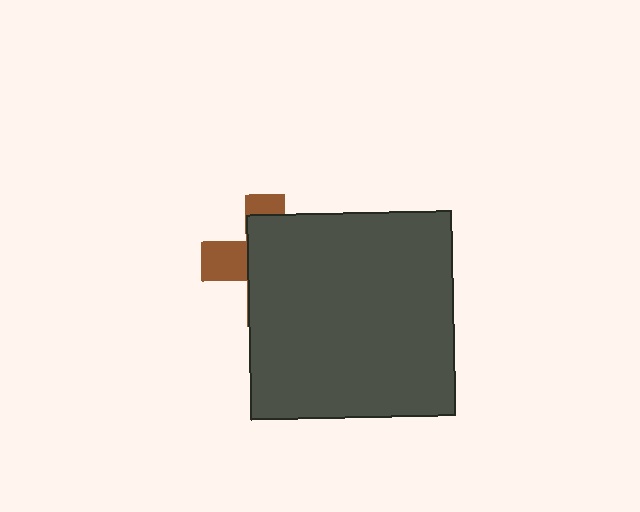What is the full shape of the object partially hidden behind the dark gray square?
The partially hidden object is a brown cross.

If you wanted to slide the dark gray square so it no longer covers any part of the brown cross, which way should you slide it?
Slide it right — that is the most direct way to separate the two shapes.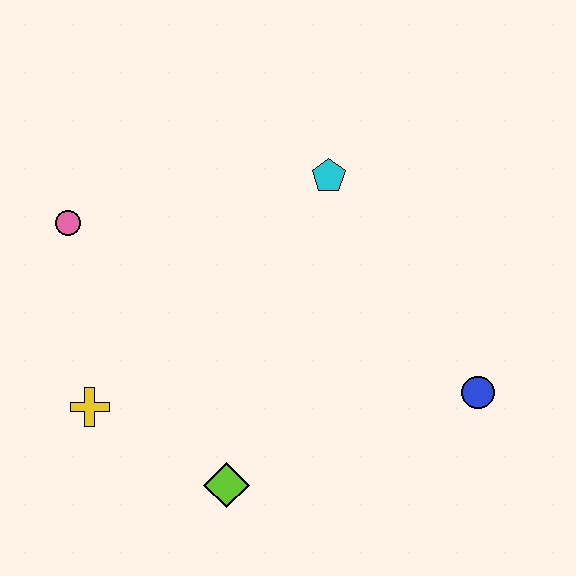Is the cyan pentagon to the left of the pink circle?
No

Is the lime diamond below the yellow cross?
Yes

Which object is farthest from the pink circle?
The blue circle is farthest from the pink circle.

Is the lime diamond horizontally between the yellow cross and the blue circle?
Yes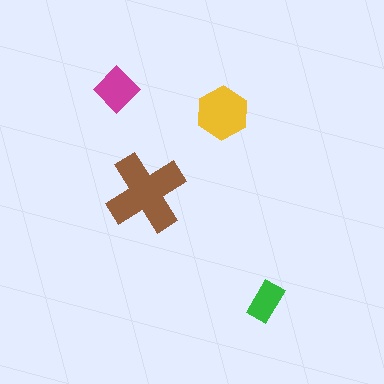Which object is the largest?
The brown cross.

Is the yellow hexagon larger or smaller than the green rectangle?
Larger.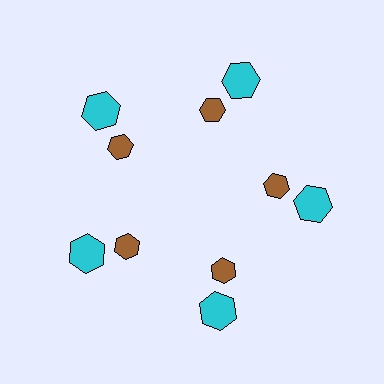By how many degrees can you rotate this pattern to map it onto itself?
The pattern maps onto itself every 72 degrees of rotation.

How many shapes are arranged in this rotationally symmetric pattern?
There are 10 shapes, arranged in 5 groups of 2.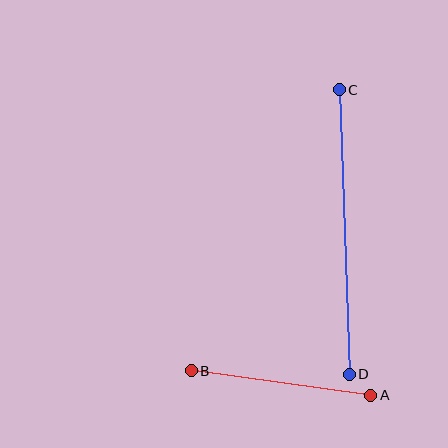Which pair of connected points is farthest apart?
Points C and D are farthest apart.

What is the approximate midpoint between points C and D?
The midpoint is at approximately (344, 232) pixels.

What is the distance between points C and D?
The distance is approximately 284 pixels.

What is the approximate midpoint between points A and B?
The midpoint is at approximately (281, 383) pixels.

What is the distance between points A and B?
The distance is approximately 181 pixels.